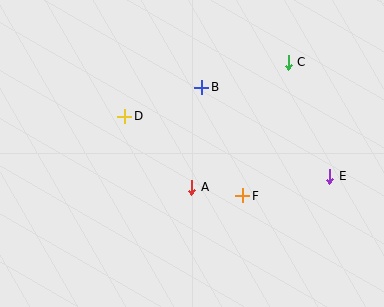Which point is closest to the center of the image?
Point A at (192, 187) is closest to the center.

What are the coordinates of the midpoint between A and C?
The midpoint between A and C is at (240, 125).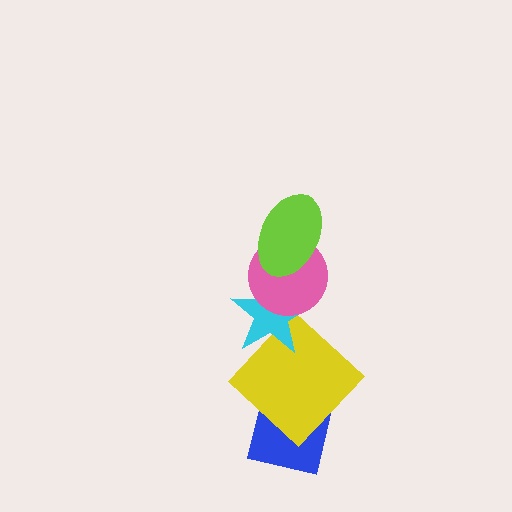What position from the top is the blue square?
The blue square is 5th from the top.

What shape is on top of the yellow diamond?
The cyan star is on top of the yellow diamond.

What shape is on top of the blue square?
The yellow diamond is on top of the blue square.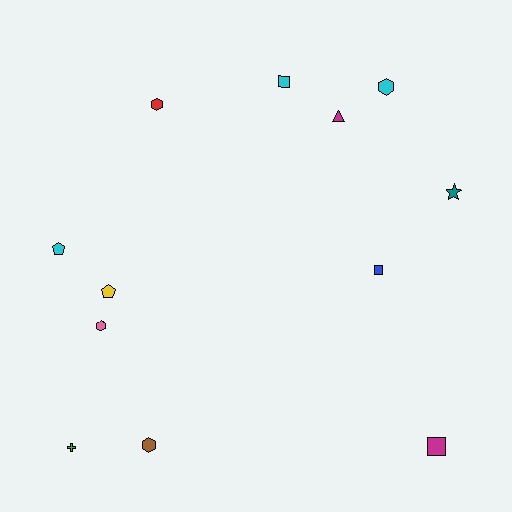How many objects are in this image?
There are 12 objects.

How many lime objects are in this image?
There are no lime objects.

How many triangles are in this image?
There is 1 triangle.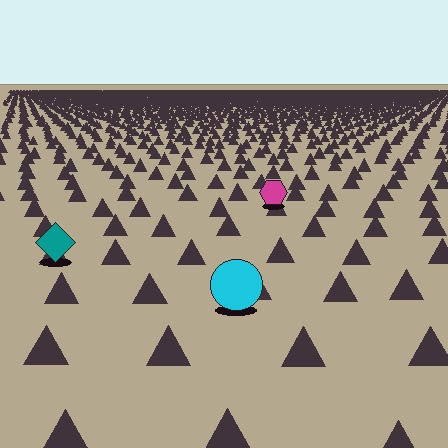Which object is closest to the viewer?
The cyan circle is closest. The texture marks near it are larger and more spread out.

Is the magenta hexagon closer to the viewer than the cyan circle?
No. The cyan circle is closer — you can tell from the texture gradient: the ground texture is coarser near it.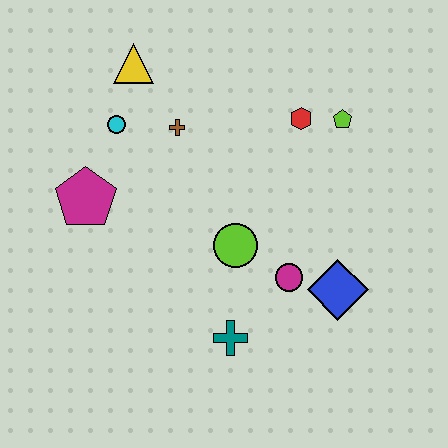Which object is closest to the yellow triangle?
The cyan circle is closest to the yellow triangle.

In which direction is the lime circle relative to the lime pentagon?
The lime circle is below the lime pentagon.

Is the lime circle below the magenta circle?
No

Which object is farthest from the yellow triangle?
The blue diamond is farthest from the yellow triangle.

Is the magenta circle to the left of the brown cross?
No